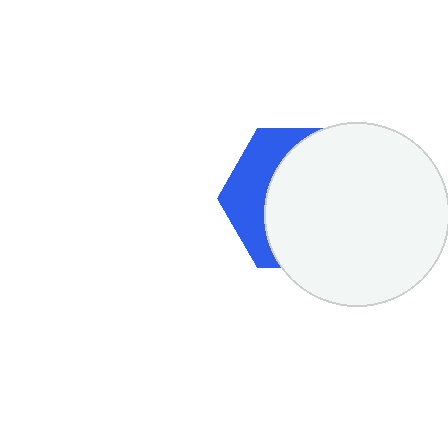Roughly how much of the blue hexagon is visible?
A small part of it is visible (roughly 32%).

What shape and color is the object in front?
The object in front is a white circle.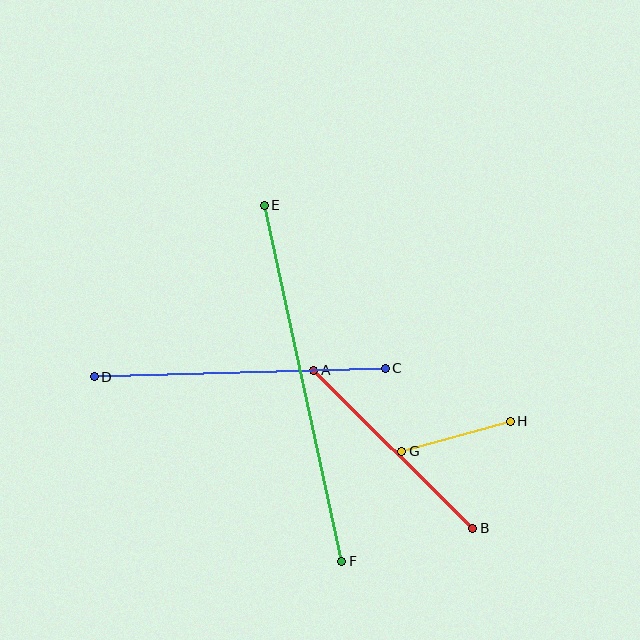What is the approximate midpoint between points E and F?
The midpoint is at approximately (303, 383) pixels.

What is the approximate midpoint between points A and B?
The midpoint is at approximately (393, 449) pixels.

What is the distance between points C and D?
The distance is approximately 291 pixels.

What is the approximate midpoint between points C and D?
The midpoint is at approximately (240, 372) pixels.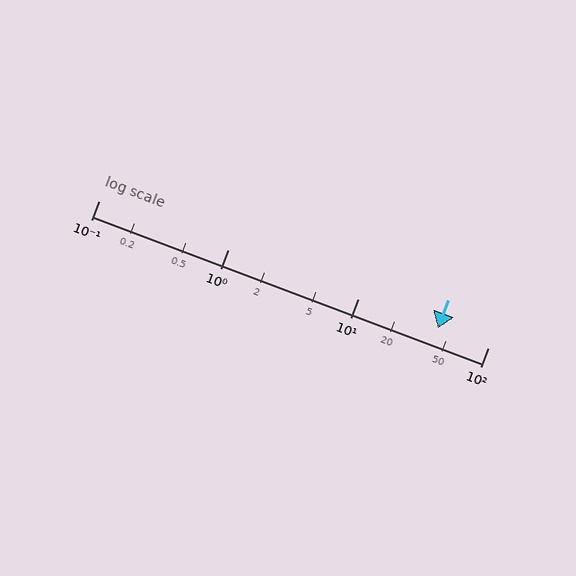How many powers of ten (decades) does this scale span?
The scale spans 3 decades, from 0.1 to 100.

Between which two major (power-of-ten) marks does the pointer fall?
The pointer is between 10 and 100.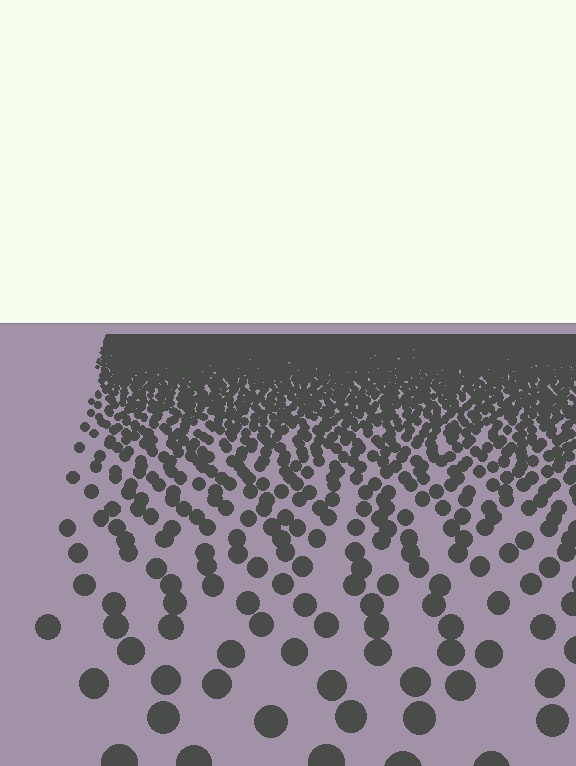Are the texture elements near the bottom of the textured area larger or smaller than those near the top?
Larger. Near the bottom, elements are closer to the viewer and appear at a bigger on-screen size.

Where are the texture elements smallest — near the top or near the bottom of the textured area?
Near the top.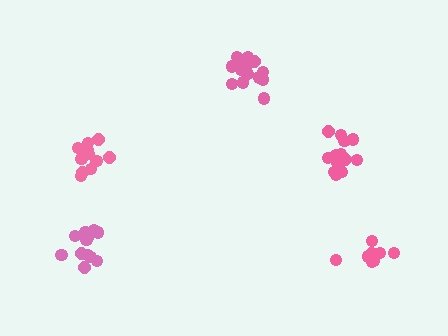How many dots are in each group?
Group 1: 15 dots, Group 2: 9 dots, Group 3: 12 dots, Group 4: 15 dots, Group 5: 12 dots (63 total).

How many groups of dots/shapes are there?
There are 5 groups.